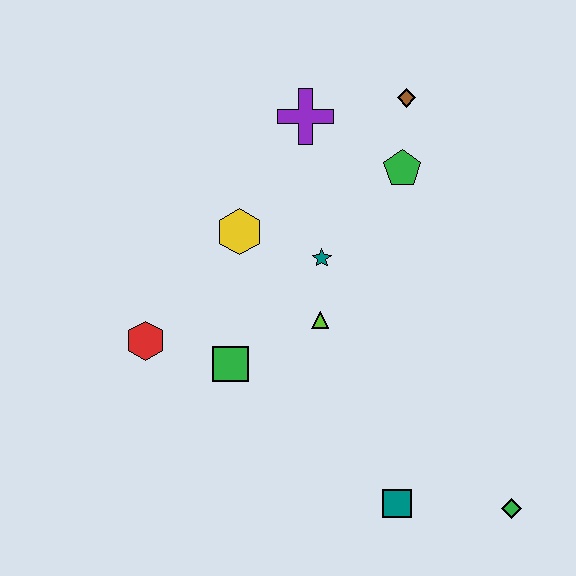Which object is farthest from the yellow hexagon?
The green diamond is farthest from the yellow hexagon.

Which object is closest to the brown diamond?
The green pentagon is closest to the brown diamond.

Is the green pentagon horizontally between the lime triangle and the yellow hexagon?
No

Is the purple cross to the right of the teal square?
No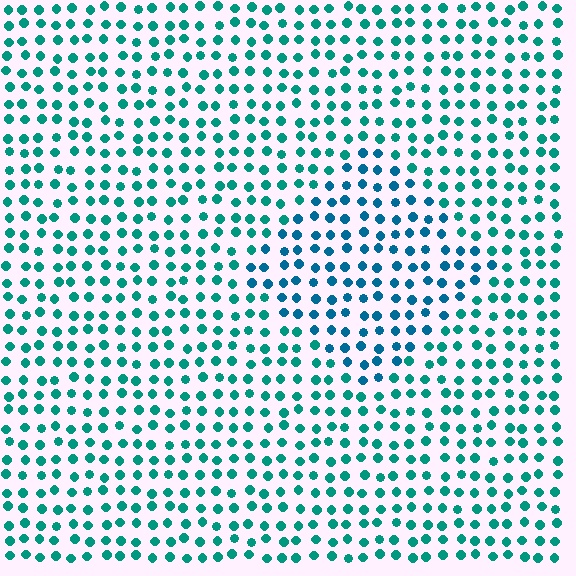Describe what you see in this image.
The image is filled with small teal elements in a uniform arrangement. A diamond-shaped region is visible where the elements are tinted to a slightly different hue, forming a subtle color boundary.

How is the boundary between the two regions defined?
The boundary is defined purely by a slight shift in hue (about 27 degrees). Spacing, size, and orientation are identical on both sides.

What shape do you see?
I see a diamond.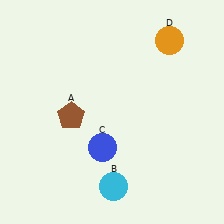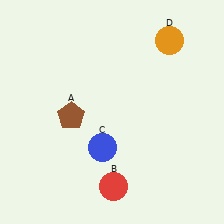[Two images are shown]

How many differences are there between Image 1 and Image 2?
There is 1 difference between the two images.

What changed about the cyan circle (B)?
In Image 1, B is cyan. In Image 2, it changed to red.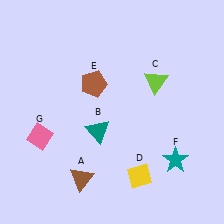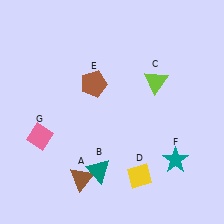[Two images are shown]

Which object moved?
The teal triangle (B) moved down.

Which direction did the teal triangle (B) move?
The teal triangle (B) moved down.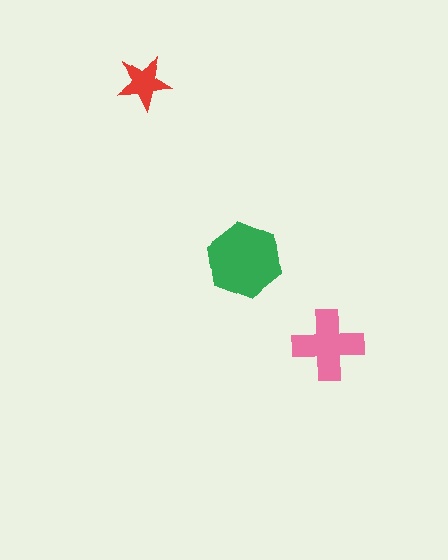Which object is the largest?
The green hexagon.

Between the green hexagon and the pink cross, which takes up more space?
The green hexagon.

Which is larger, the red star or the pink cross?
The pink cross.